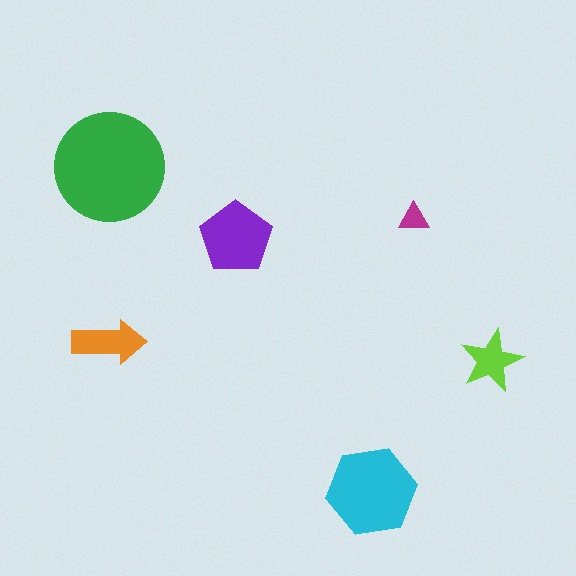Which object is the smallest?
The magenta triangle.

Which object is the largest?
The green circle.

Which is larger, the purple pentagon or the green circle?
The green circle.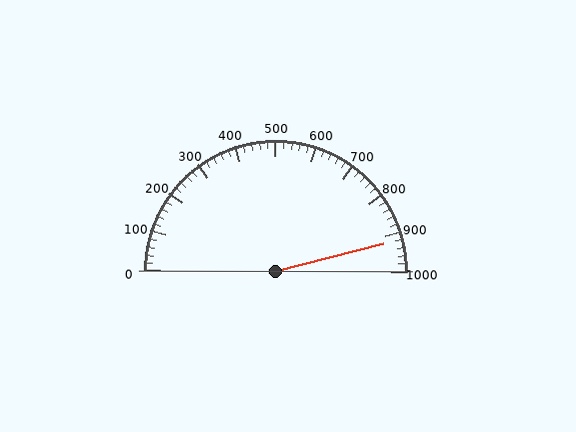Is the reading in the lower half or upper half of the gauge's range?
The reading is in the upper half of the range (0 to 1000).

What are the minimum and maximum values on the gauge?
The gauge ranges from 0 to 1000.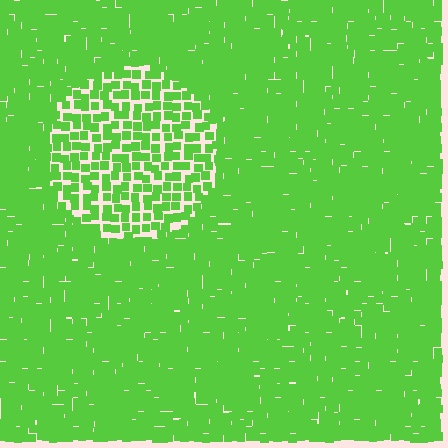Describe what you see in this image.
The image contains small lime elements arranged at two different densities. A circle-shaped region is visible where the elements are less densely packed than the surrounding area.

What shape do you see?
I see a circle.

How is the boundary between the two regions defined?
The boundary is defined by a change in element density (approximately 2.0x ratio). All elements are the same color, size, and shape.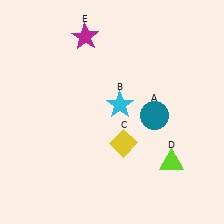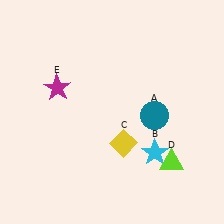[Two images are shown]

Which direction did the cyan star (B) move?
The cyan star (B) moved down.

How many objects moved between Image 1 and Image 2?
2 objects moved between the two images.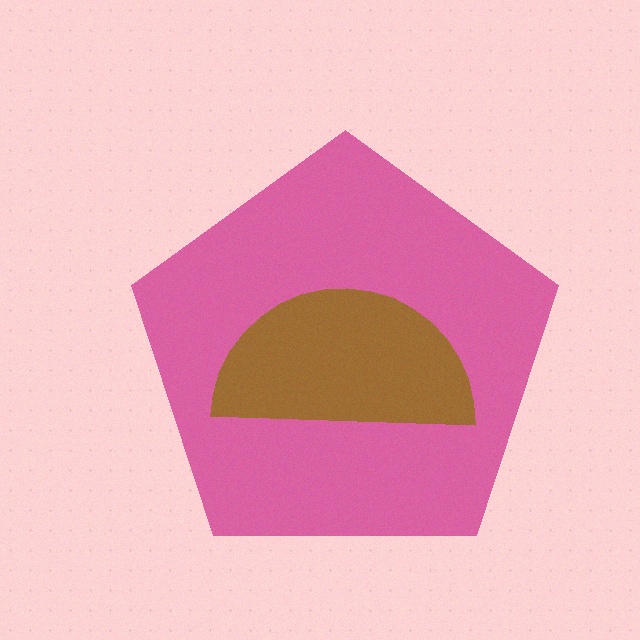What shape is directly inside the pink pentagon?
The brown semicircle.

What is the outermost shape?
The pink pentagon.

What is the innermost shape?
The brown semicircle.